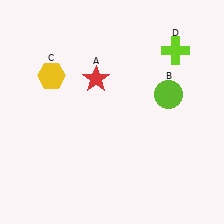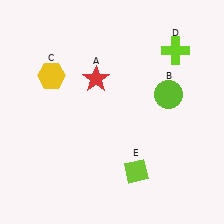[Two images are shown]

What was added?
A lime diamond (E) was added in Image 2.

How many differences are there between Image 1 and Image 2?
There is 1 difference between the two images.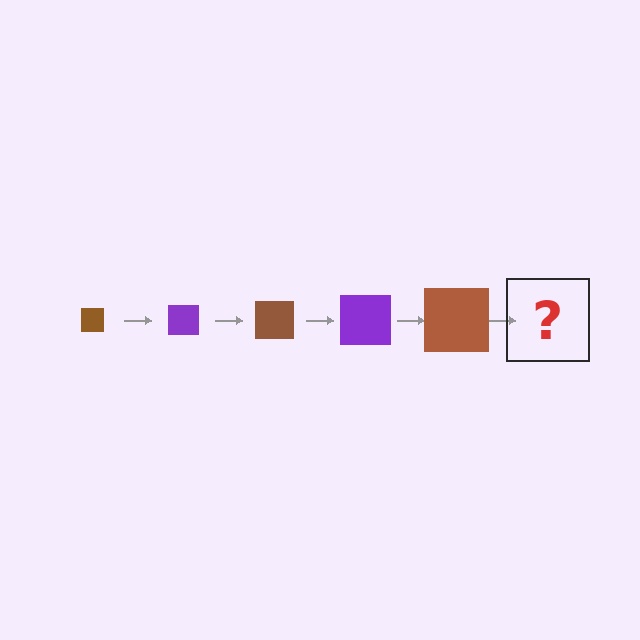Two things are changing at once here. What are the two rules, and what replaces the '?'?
The two rules are that the square grows larger each step and the color cycles through brown and purple. The '?' should be a purple square, larger than the previous one.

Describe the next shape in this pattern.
It should be a purple square, larger than the previous one.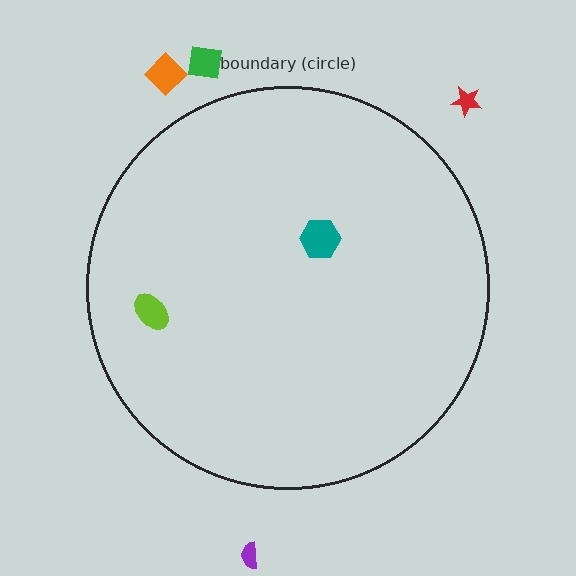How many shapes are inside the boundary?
2 inside, 4 outside.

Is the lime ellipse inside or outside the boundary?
Inside.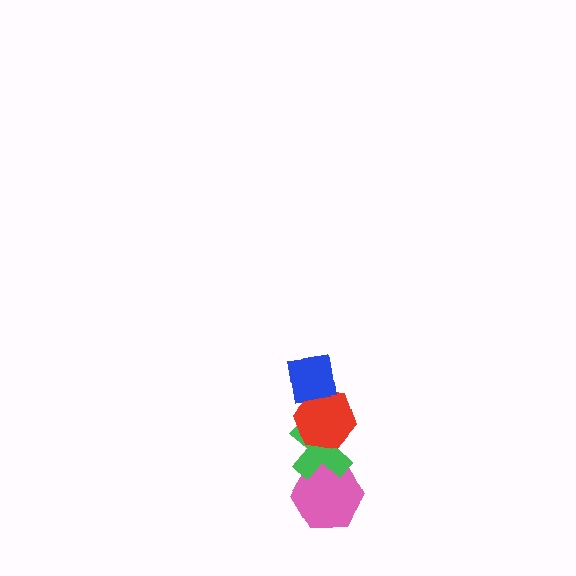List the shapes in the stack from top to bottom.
From top to bottom: the blue square, the red hexagon, the green cross, the pink hexagon.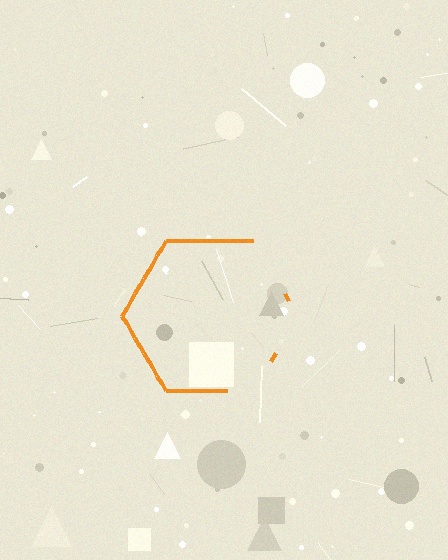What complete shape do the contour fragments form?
The contour fragments form a hexagon.